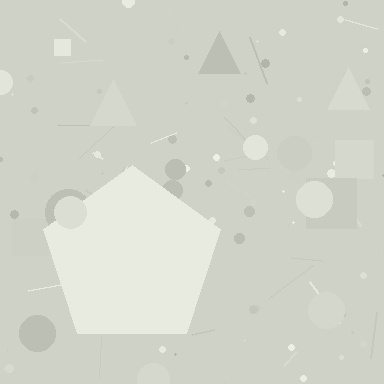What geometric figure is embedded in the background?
A pentagon is embedded in the background.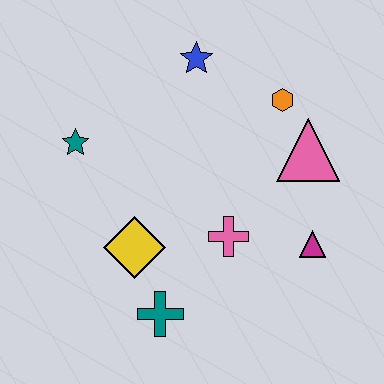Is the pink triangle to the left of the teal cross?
No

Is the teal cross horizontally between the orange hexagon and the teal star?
Yes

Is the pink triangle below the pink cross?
No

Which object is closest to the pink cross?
The magenta triangle is closest to the pink cross.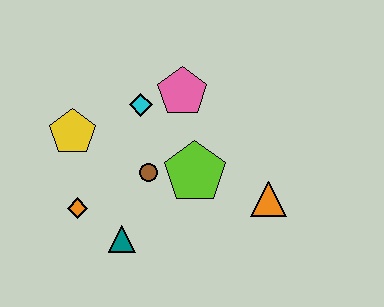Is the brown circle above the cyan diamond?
No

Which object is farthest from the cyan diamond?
The orange triangle is farthest from the cyan diamond.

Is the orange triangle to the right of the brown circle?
Yes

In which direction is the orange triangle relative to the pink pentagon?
The orange triangle is below the pink pentagon.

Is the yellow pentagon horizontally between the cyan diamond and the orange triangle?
No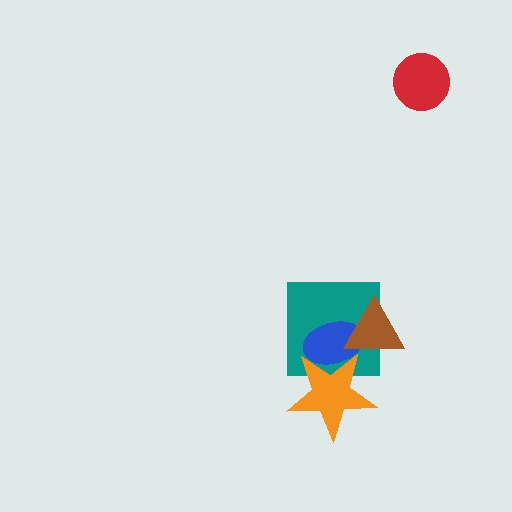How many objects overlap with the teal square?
3 objects overlap with the teal square.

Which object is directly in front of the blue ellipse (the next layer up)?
The orange star is directly in front of the blue ellipse.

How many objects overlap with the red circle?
0 objects overlap with the red circle.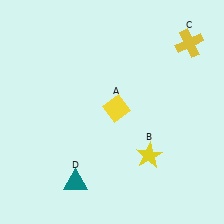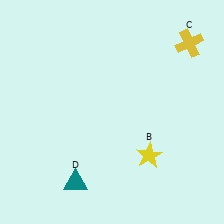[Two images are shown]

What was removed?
The yellow diamond (A) was removed in Image 2.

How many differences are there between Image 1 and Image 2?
There is 1 difference between the two images.